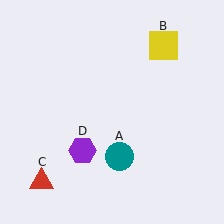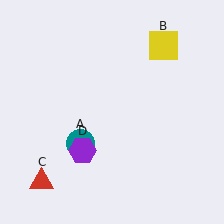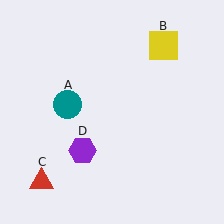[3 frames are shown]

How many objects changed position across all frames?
1 object changed position: teal circle (object A).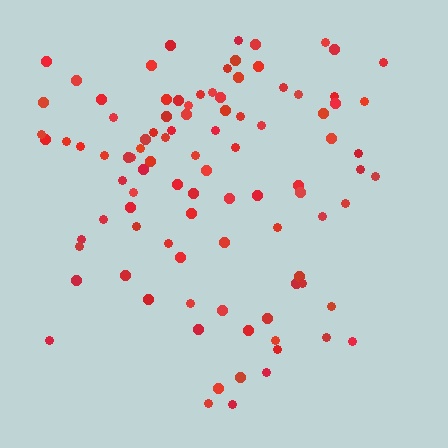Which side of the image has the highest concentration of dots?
The top.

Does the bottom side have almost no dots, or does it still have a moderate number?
Still a moderate number, just noticeably fewer than the top.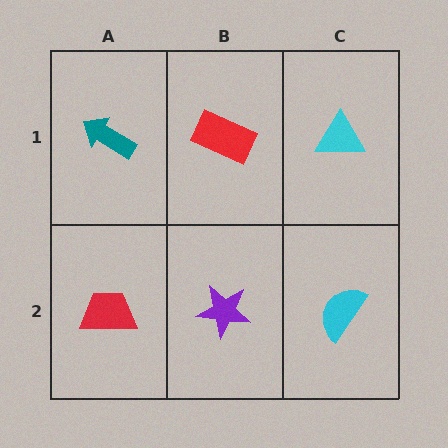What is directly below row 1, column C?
A cyan semicircle.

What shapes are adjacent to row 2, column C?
A cyan triangle (row 1, column C), a purple star (row 2, column B).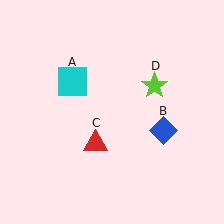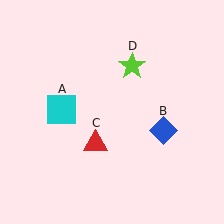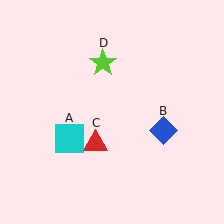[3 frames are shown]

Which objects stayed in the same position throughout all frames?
Blue diamond (object B) and red triangle (object C) remained stationary.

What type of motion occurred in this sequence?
The cyan square (object A), lime star (object D) rotated counterclockwise around the center of the scene.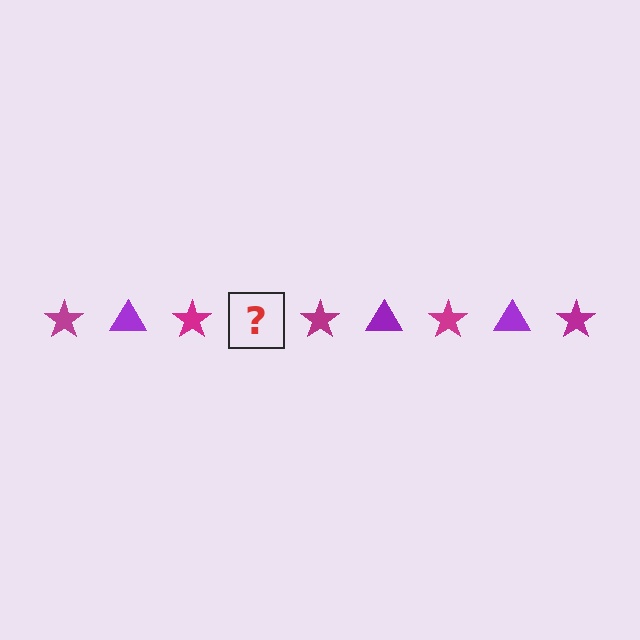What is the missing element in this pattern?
The missing element is a purple triangle.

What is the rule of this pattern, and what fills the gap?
The rule is that the pattern alternates between magenta star and purple triangle. The gap should be filled with a purple triangle.